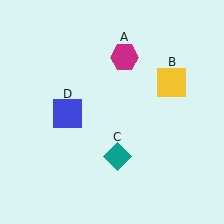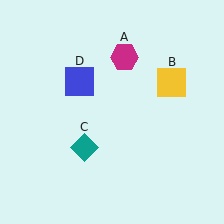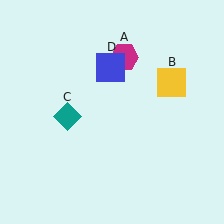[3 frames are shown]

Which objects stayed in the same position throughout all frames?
Magenta hexagon (object A) and yellow square (object B) remained stationary.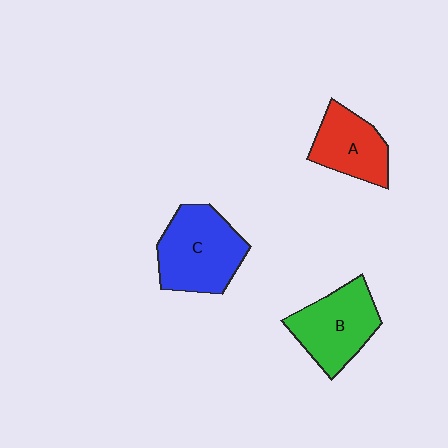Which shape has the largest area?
Shape C (blue).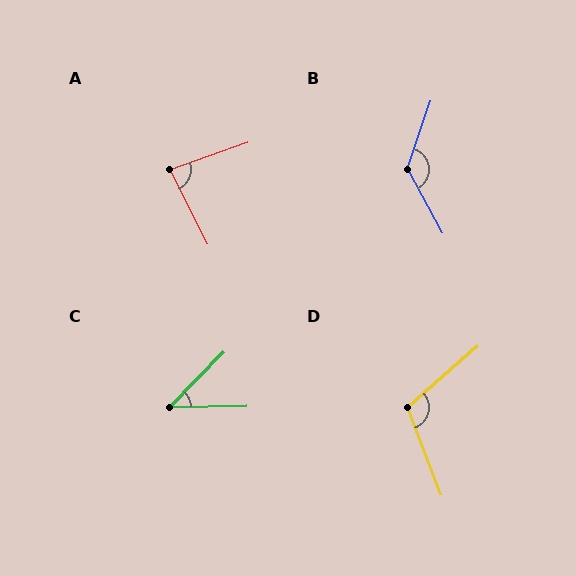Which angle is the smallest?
C, at approximately 45 degrees.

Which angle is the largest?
B, at approximately 133 degrees.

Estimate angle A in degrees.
Approximately 83 degrees.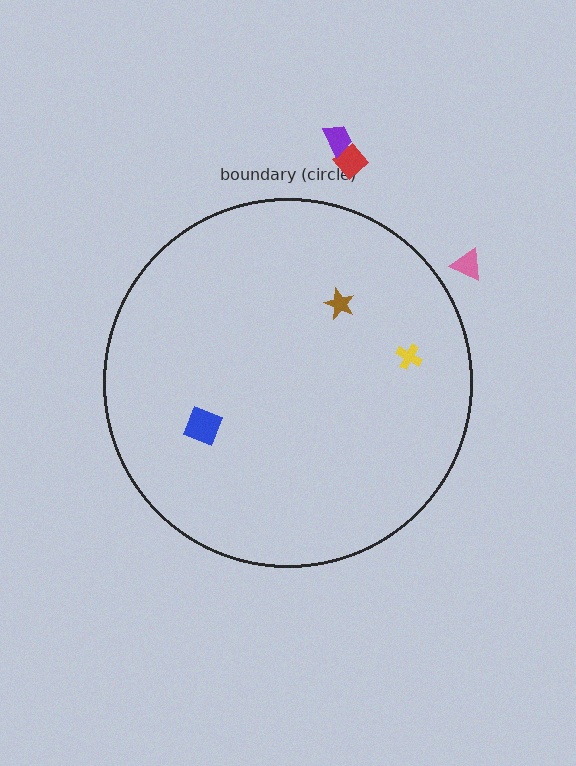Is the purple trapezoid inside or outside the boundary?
Outside.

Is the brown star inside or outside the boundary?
Inside.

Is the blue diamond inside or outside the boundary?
Inside.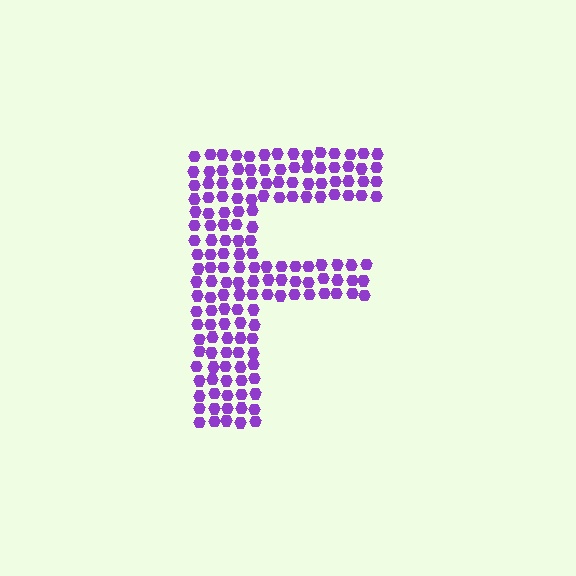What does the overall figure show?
The overall figure shows the letter F.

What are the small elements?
The small elements are hexagons.